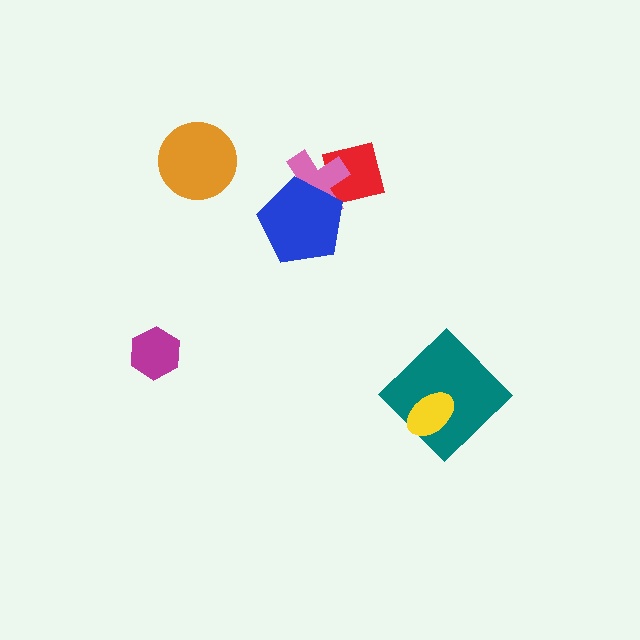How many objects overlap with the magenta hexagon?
0 objects overlap with the magenta hexagon.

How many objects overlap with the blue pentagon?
2 objects overlap with the blue pentagon.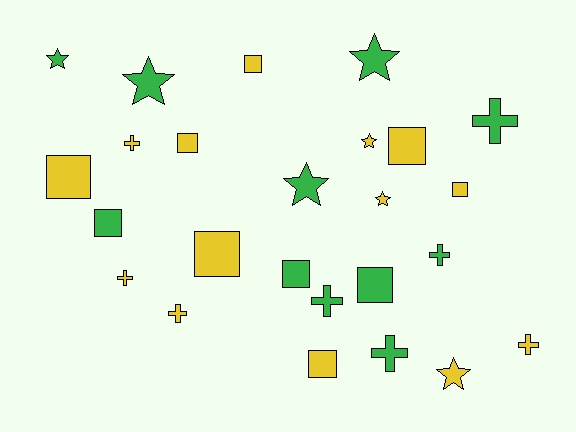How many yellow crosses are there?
There are 4 yellow crosses.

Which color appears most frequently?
Yellow, with 14 objects.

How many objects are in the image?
There are 25 objects.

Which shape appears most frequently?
Square, with 10 objects.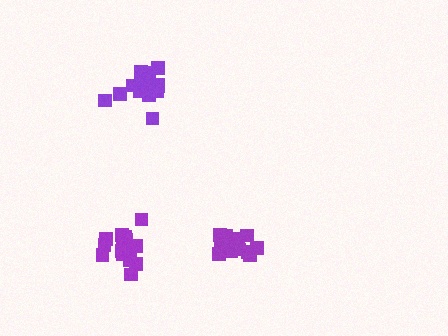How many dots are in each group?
Group 1: 17 dots, Group 2: 16 dots, Group 3: 18 dots (51 total).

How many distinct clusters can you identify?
There are 3 distinct clusters.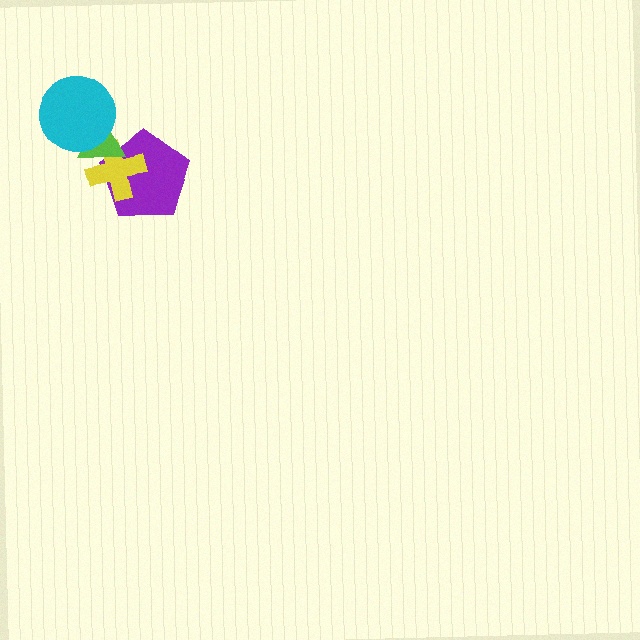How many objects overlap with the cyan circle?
1 object overlaps with the cyan circle.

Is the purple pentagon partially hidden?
Yes, it is partially covered by another shape.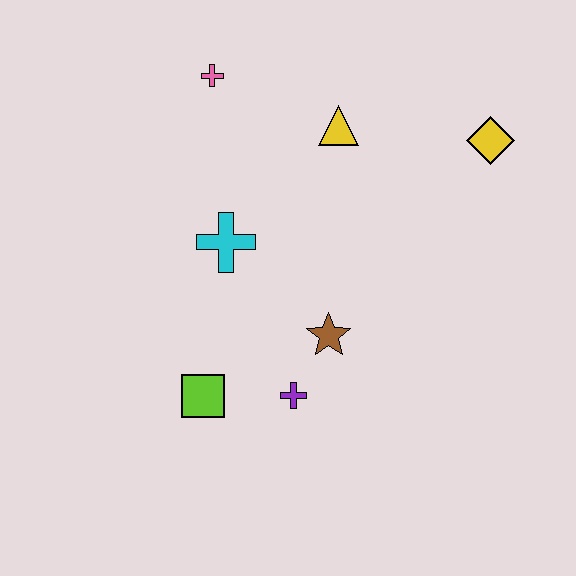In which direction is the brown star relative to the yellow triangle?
The brown star is below the yellow triangle.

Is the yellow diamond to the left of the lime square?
No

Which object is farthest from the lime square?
The yellow diamond is farthest from the lime square.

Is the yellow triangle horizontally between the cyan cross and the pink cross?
No